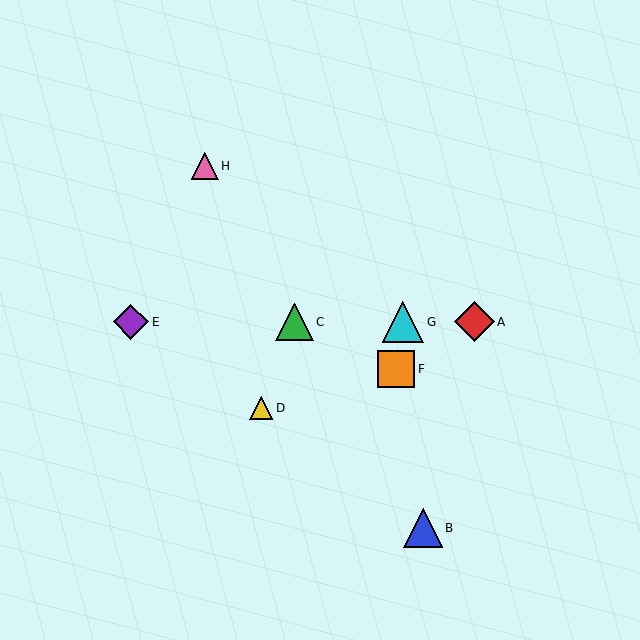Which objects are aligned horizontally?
Objects A, C, E, G are aligned horizontally.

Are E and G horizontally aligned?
Yes, both are at y≈322.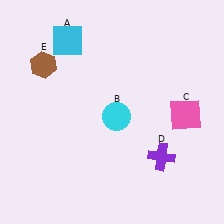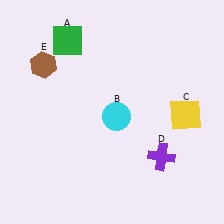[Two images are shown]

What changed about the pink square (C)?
In Image 1, C is pink. In Image 2, it changed to yellow.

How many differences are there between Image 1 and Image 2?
There are 2 differences between the two images.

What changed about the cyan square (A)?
In Image 1, A is cyan. In Image 2, it changed to green.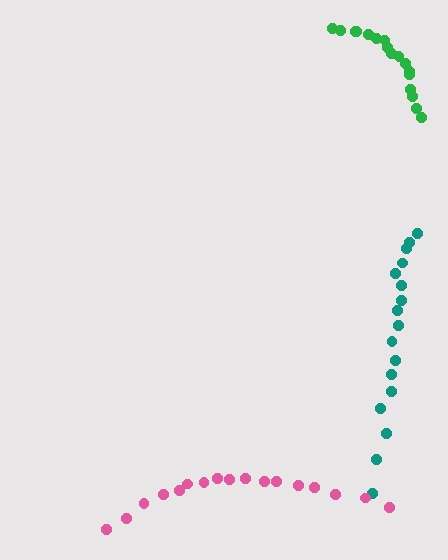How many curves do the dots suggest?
There are 3 distinct paths.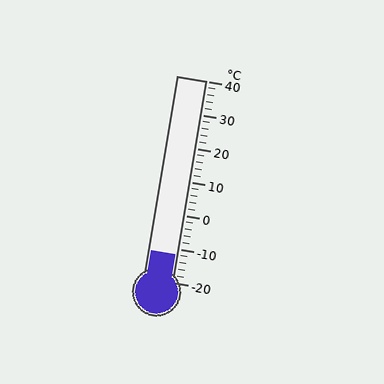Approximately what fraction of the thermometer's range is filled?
The thermometer is filled to approximately 15% of its range.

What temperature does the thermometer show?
The thermometer shows approximately -12°C.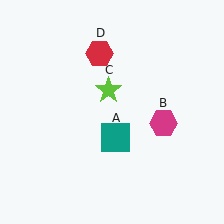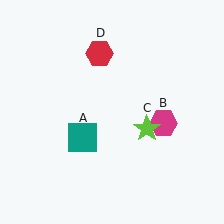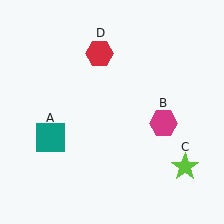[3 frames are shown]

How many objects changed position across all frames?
2 objects changed position: teal square (object A), lime star (object C).